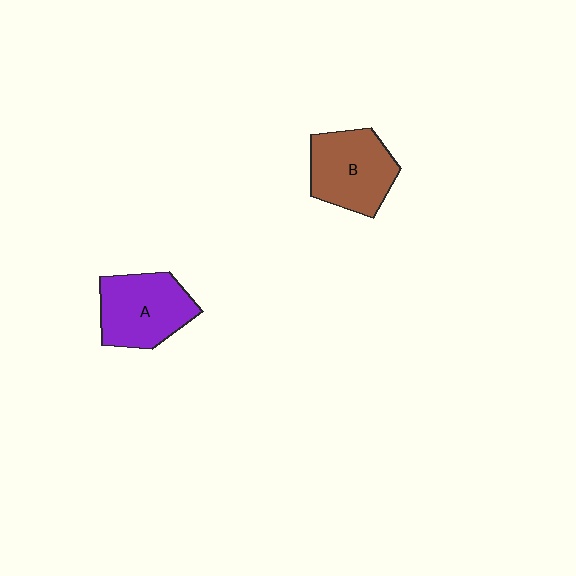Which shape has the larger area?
Shape B (brown).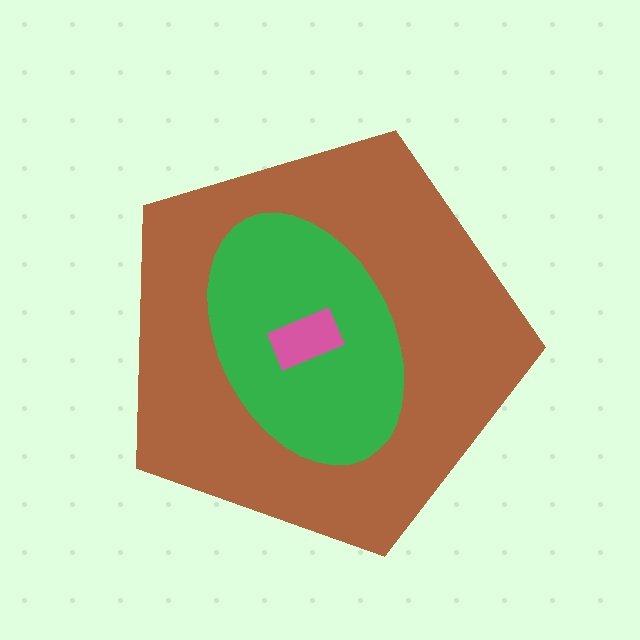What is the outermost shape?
The brown pentagon.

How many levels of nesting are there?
3.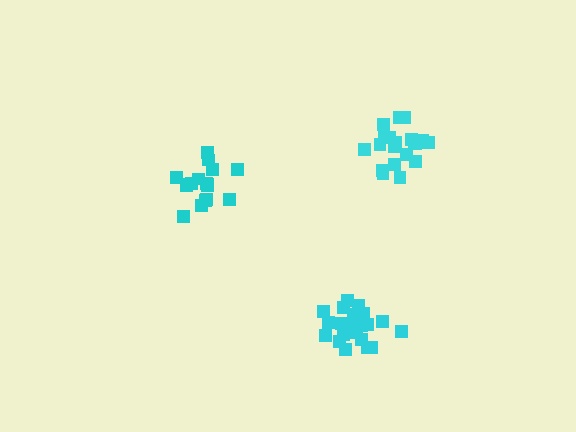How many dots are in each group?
Group 1: 17 dots, Group 2: 20 dots, Group 3: 21 dots (58 total).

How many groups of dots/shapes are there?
There are 3 groups.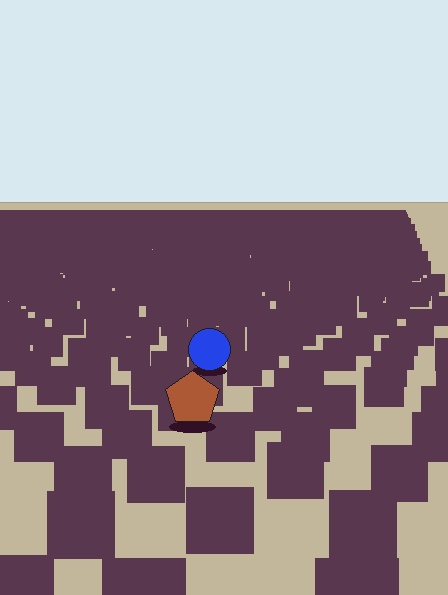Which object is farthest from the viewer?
The blue circle is farthest from the viewer. It appears smaller and the ground texture around it is denser.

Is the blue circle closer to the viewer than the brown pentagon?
No. The brown pentagon is closer — you can tell from the texture gradient: the ground texture is coarser near it.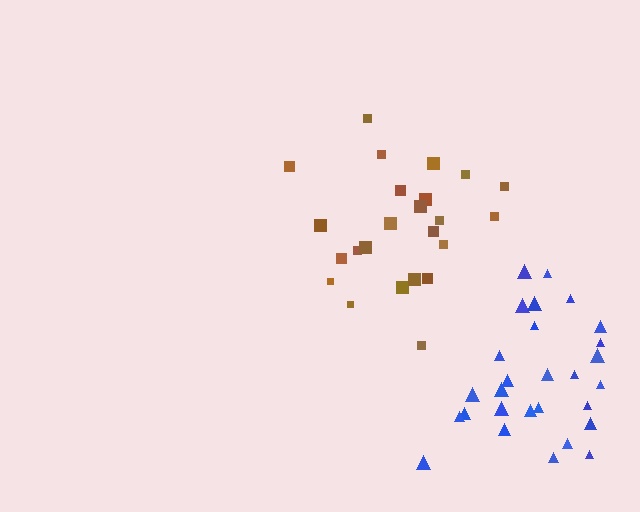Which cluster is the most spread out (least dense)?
Brown.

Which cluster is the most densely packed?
Blue.